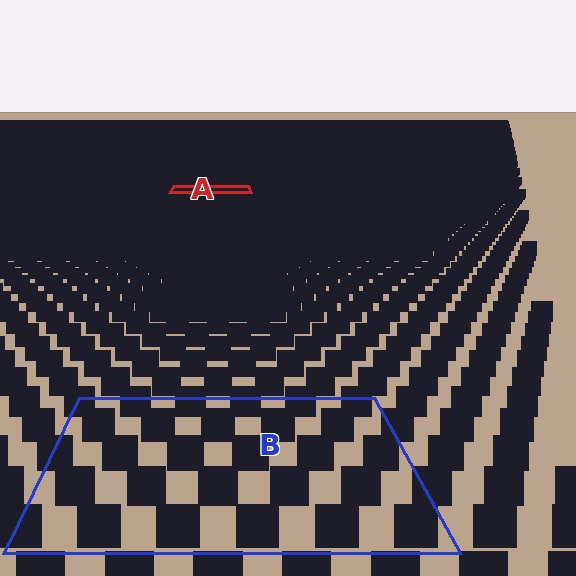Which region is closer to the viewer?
Region B is closer. The texture elements there are larger and more spread out.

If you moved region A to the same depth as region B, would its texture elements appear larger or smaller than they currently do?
They would appear larger. At a closer depth, the same texture elements are projected at a bigger on-screen size.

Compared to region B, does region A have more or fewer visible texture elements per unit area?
Region A has more texture elements per unit area — they are packed more densely because it is farther away.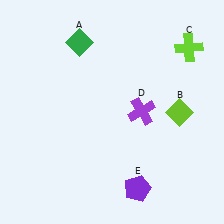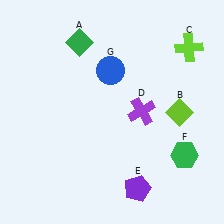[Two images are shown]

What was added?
A green hexagon (F), a blue circle (G) were added in Image 2.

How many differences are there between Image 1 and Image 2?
There are 2 differences between the two images.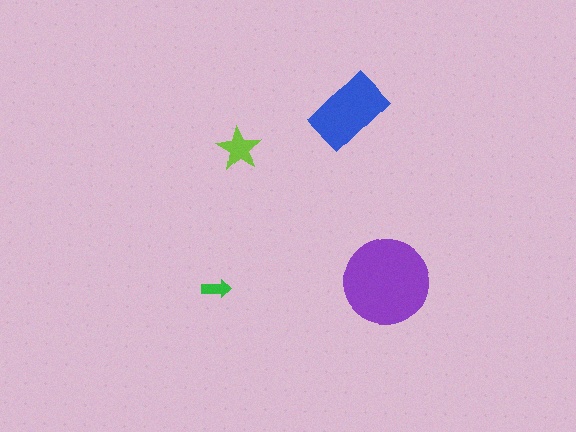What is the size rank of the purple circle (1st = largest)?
1st.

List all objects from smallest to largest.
The green arrow, the lime star, the blue rectangle, the purple circle.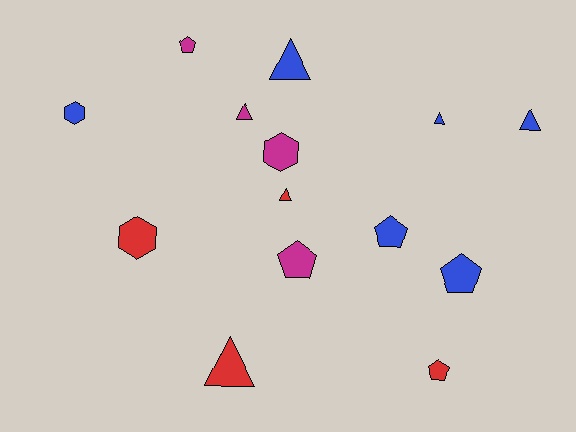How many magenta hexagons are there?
There is 1 magenta hexagon.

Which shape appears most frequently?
Triangle, with 6 objects.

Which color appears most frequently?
Blue, with 6 objects.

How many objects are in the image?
There are 14 objects.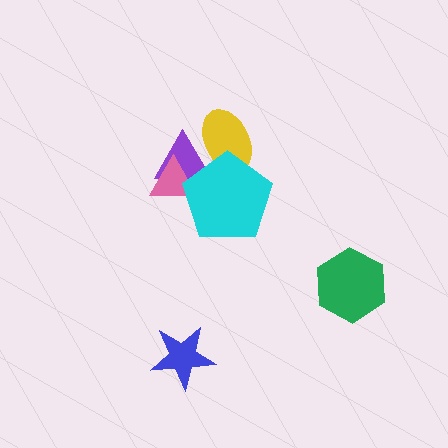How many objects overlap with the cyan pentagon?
3 objects overlap with the cyan pentagon.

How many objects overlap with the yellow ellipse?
2 objects overlap with the yellow ellipse.